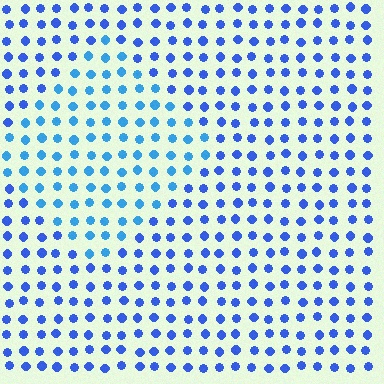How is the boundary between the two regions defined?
The boundary is defined purely by a slight shift in hue (about 23 degrees). Spacing, size, and orientation are identical on both sides.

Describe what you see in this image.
The image is filled with small blue elements in a uniform arrangement. A diamond-shaped region is visible where the elements are tinted to a slightly different hue, forming a subtle color boundary.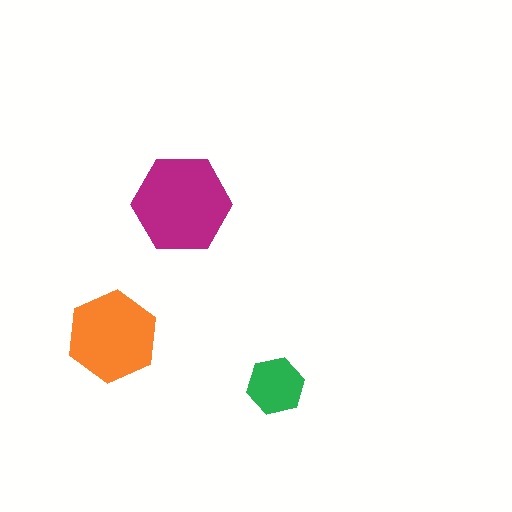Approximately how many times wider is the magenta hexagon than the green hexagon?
About 1.5 times wider.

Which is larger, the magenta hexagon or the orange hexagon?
The magenta one.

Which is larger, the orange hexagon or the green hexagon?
The orange one.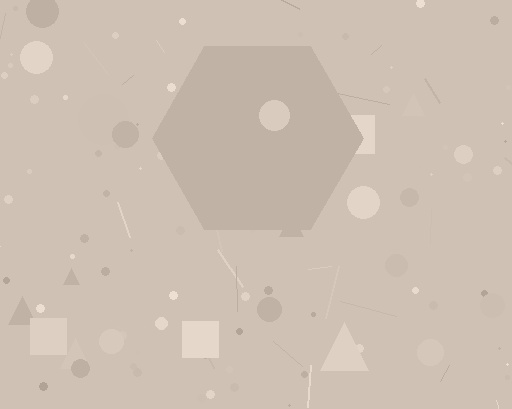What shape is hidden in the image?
A hexagon is hidden in the image.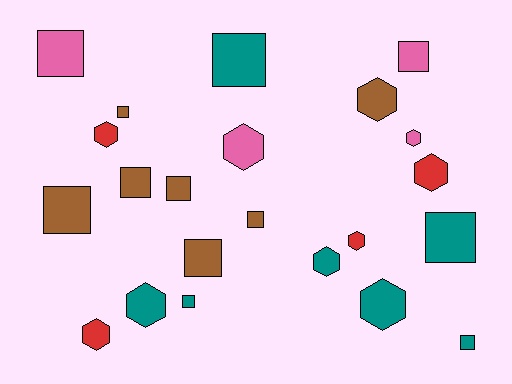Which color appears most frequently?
Brown, with 7 objects.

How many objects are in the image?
There are 22 objects.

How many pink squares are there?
There are 2 pink squares.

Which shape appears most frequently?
Square, with 12 objects.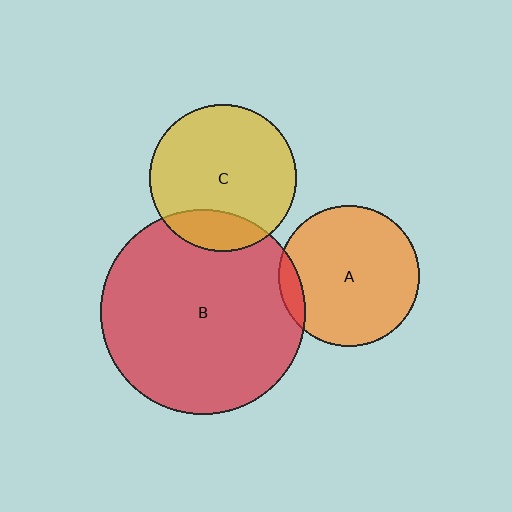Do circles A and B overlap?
Yes.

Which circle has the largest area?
Circle B (red).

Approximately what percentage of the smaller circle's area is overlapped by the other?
Approximately 10%.